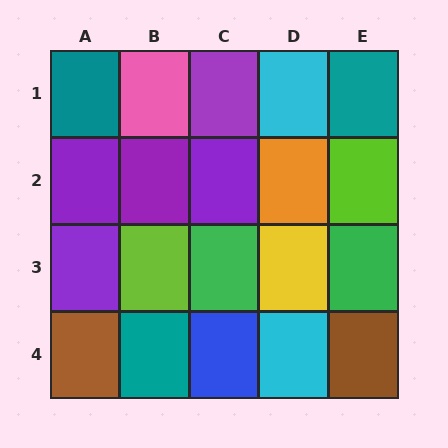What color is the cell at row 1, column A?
Teal.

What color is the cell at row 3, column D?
Yellow.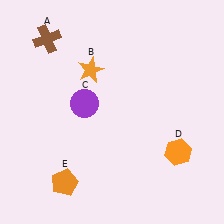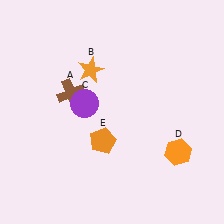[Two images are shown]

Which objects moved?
The objects that moved are: the brown cross (A), the orange pentagon (E).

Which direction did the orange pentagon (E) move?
The orange pentagon (E) moved up.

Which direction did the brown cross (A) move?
The brown cross (A) moved down.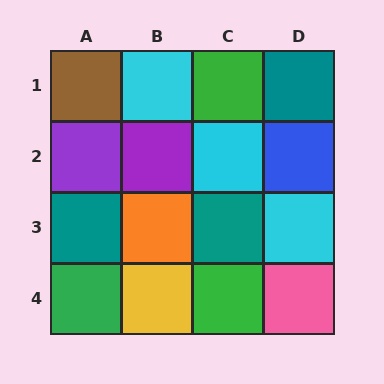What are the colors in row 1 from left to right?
Brown, cyan, green, teal.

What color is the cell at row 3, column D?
Cyan.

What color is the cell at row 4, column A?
Green.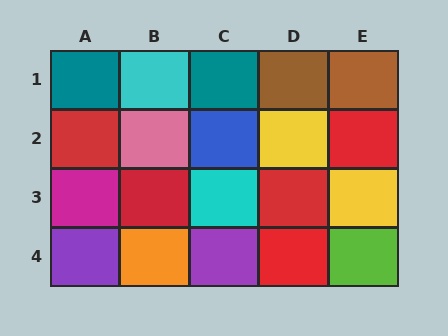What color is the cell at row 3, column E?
Yellow.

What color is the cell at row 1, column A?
Teal.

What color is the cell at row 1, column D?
Brown.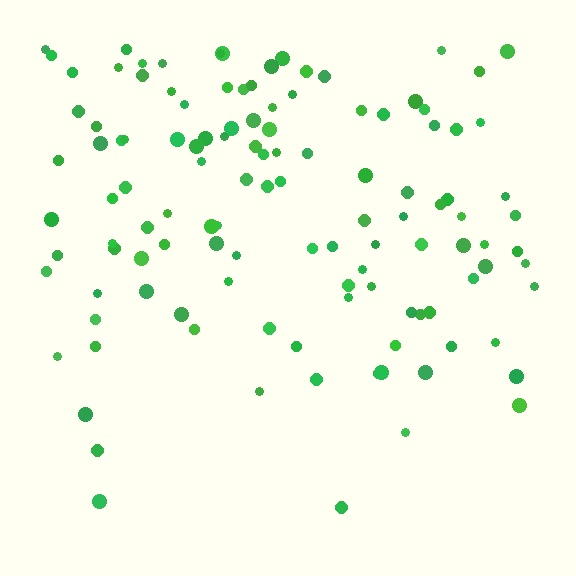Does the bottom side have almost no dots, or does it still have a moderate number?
Still a moderate number, just noticeably fewer than the top.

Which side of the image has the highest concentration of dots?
The top.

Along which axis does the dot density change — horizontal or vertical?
Vertical.